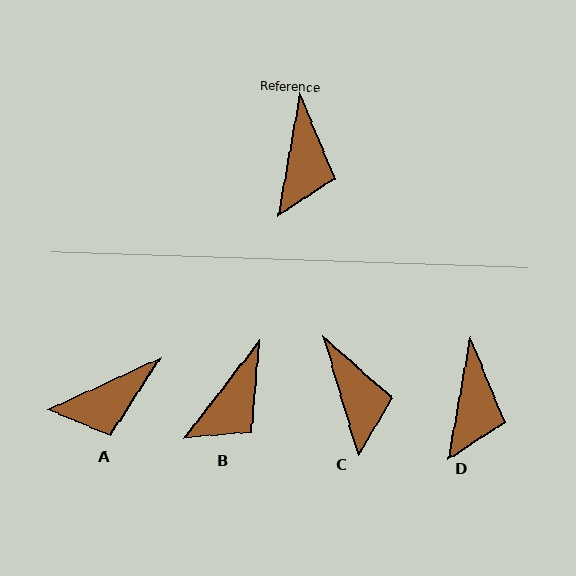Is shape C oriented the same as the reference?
No, it is off by about 27 degrees.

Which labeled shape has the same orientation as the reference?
D.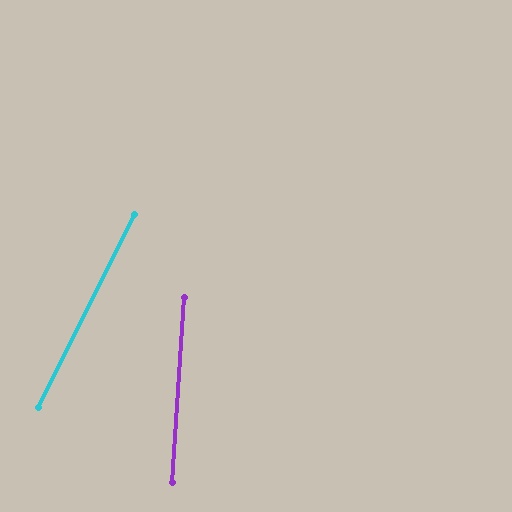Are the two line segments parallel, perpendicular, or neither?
Neither parallel nor perpendicular — they differ by about 23°.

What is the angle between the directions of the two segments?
Approximately 23 degrees.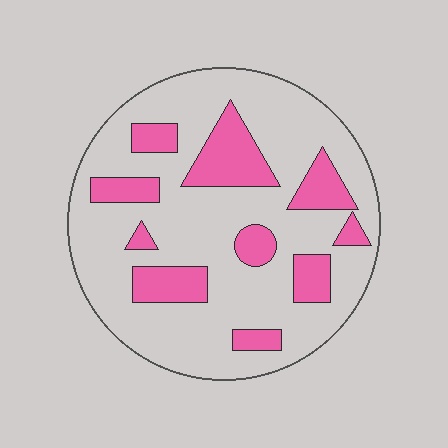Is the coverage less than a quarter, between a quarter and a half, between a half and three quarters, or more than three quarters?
Less than a quarter.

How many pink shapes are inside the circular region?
10.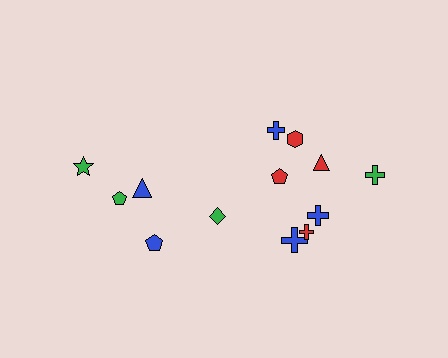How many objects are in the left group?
There are 5 objects.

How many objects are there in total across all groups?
There are 13 objects.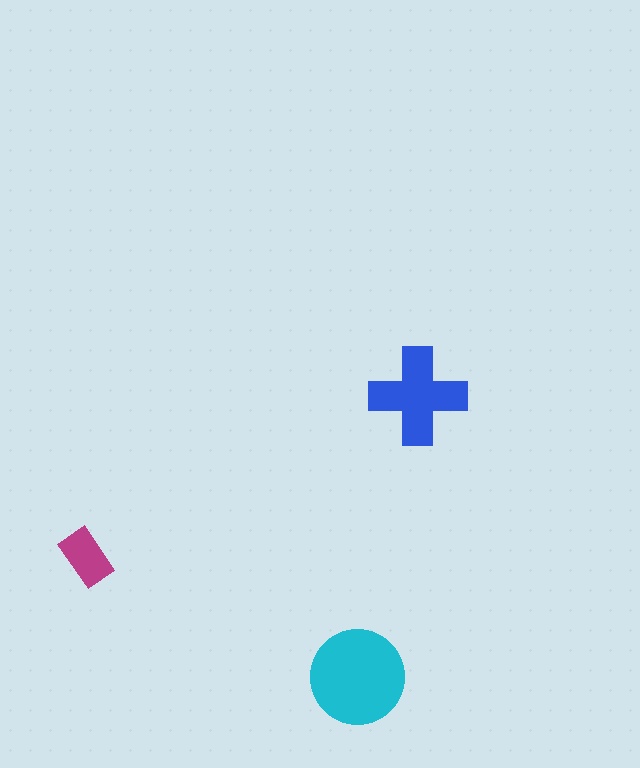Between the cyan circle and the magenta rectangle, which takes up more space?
The cyan circle.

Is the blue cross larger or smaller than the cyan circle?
Smaller.